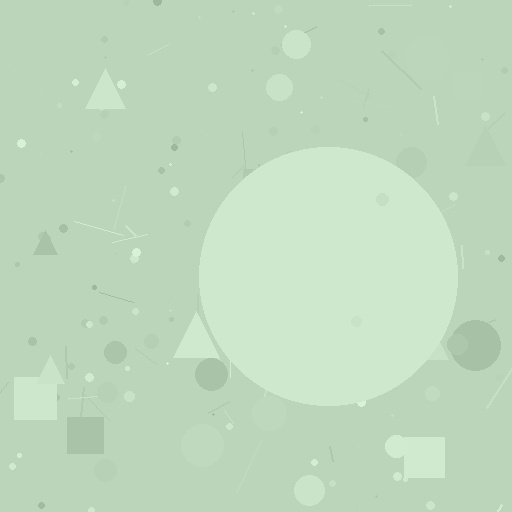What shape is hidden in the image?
A circle is hidden in the image.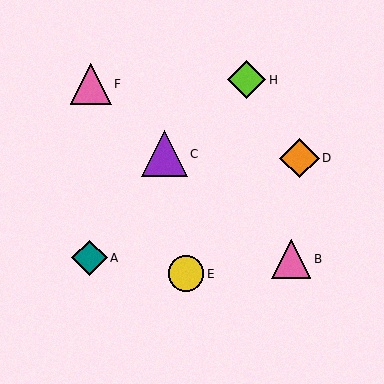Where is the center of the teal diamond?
The center of the teal diamond is at (90, 258).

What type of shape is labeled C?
Shape C is a purple triangle.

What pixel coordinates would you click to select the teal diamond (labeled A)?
Click at (90, 258) to select the teal diamond A.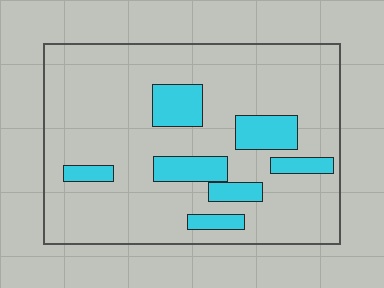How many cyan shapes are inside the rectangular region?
7.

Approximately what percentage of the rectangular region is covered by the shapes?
Approximately 15%.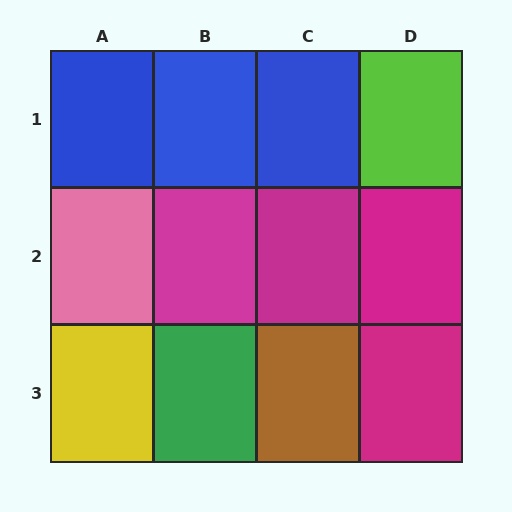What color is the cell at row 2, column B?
Magenta.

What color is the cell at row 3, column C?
Brown.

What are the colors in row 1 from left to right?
Blue, blue, blue, lime.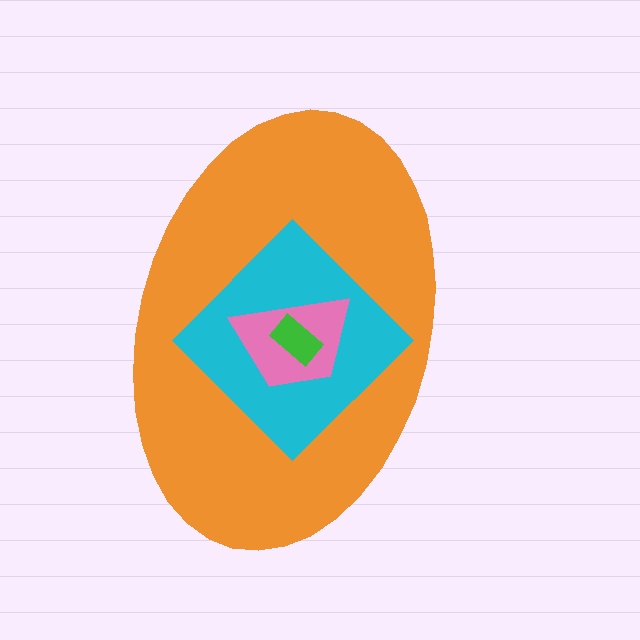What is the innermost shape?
The green rectangle.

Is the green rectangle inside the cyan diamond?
Yes.